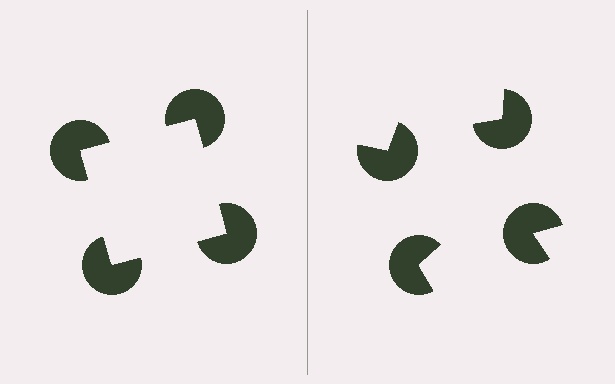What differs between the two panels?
The pac-man discs are positioned identically on both sides; only the wedge orientations differ. On the left they align to a square; on the right they are misaligned.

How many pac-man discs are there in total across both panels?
8 — 4 on each side.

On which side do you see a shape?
An illusory square appears on the left side. On the right side the wedge cuts are rotated, so no coherent shape forms.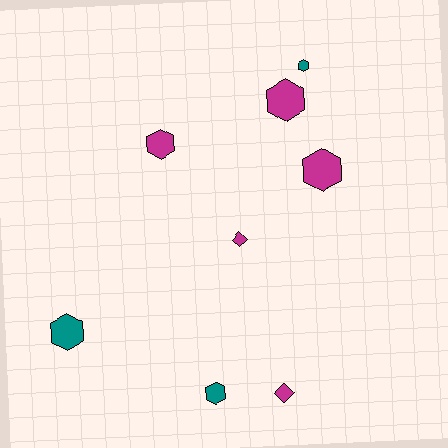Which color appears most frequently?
Magenta, with 5 objects.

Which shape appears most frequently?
Hexagon, with 6 objects.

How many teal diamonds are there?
There are no teal diamonds.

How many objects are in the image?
There are 8 objects.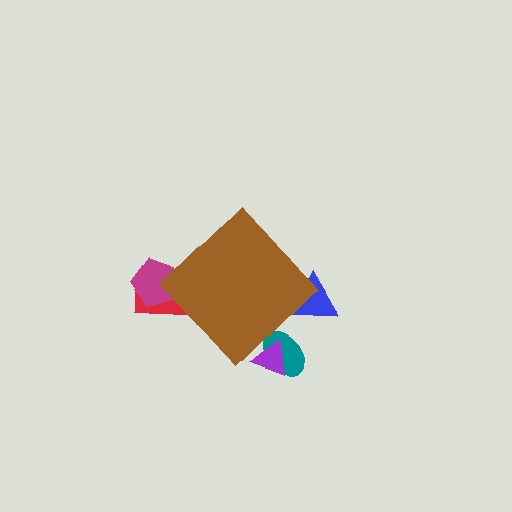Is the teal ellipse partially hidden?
Yes, the teal ellipse is partially hidden behind the brown diamond.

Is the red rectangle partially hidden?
Yes, the red rectangle is partially hidden behind the brown diamond.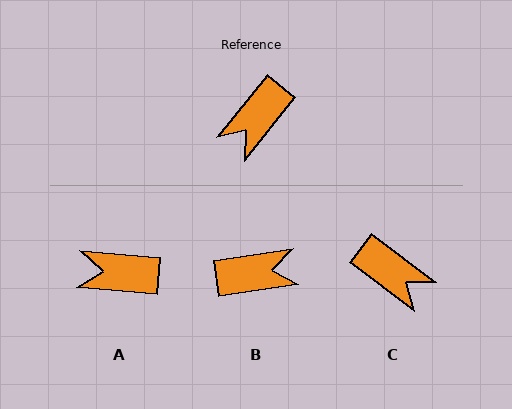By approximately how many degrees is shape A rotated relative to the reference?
Approximately 56 degrees clockwise.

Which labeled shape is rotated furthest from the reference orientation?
B, about 138 degrees away.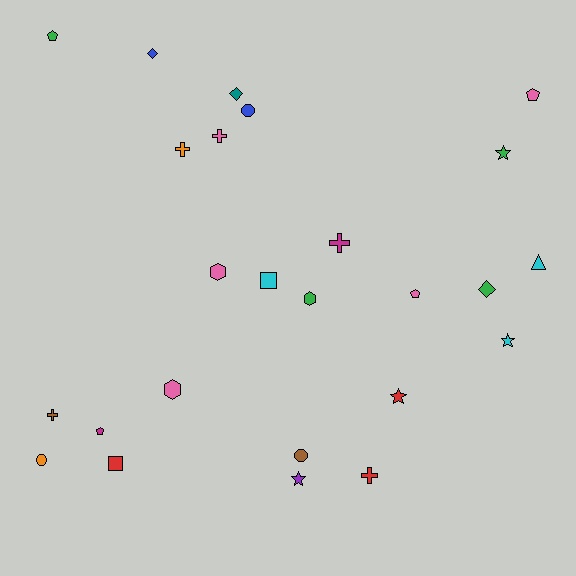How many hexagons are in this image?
There are 3 hexagons.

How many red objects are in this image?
There are 3 red objects.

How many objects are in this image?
There are 25 objects.